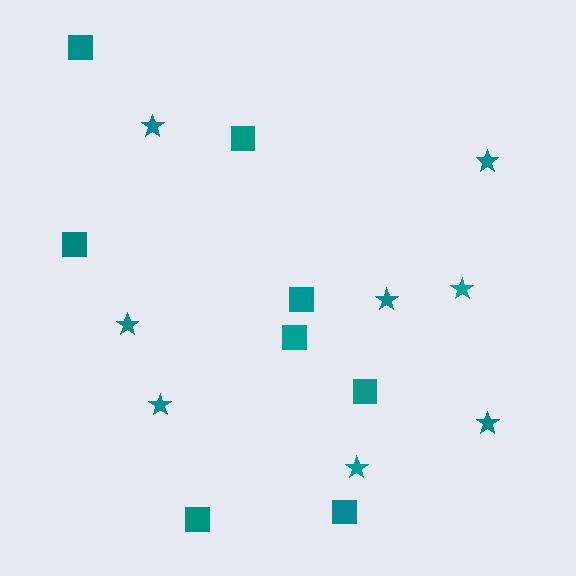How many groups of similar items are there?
There are 2 groups: one group of squares (8) and one group of stars (8).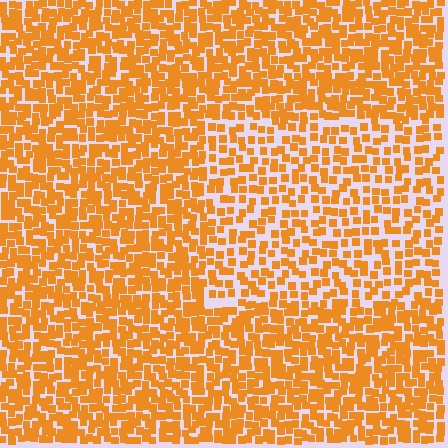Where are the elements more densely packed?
The elements are more densely packed outside the rectangle boundary.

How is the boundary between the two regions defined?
The boundary is defined by a change in element density (approximately 1.7x ratio). All elements are the same color, size, and shape.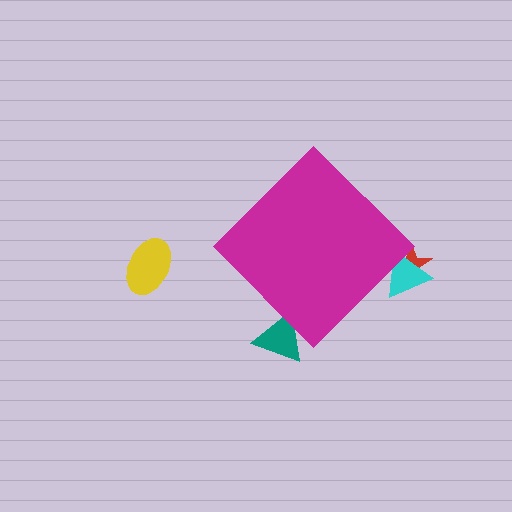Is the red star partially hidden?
Yes, the red star is partially hidden behind the magenta diamond.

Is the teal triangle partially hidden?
Yes, the teal triangle is partially hidden behind the magenta diamond.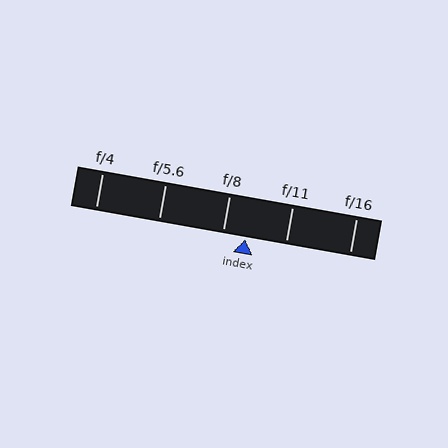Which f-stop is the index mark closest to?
The index mark is closest to f/8.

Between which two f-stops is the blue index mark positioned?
The index mark is between f/8 and f/11.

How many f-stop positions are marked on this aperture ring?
There are 5 f-stop positions marked.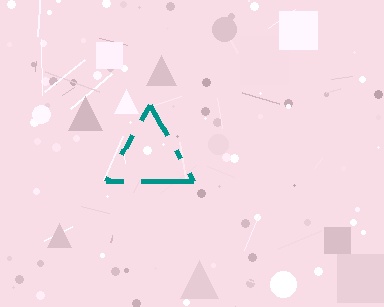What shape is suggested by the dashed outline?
The dashed outline suggests a triangle.